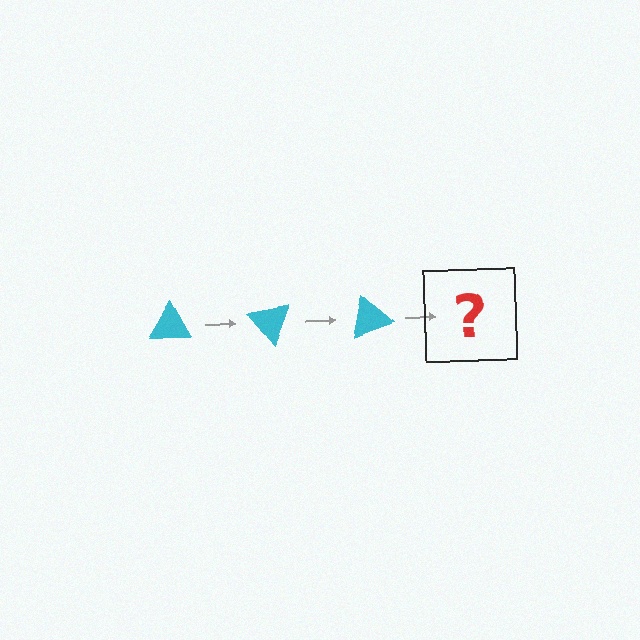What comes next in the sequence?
The next element should be a cyan triangle rotated 150 degrees.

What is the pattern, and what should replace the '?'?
The pattern is that the triangle rotates 50 degrees each step. The '?' should be a cyan triangle rotated 150 degrees.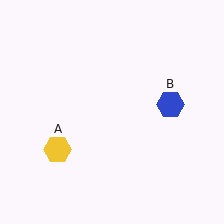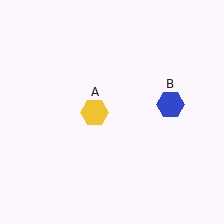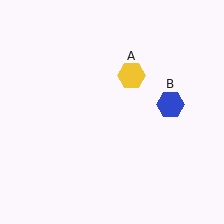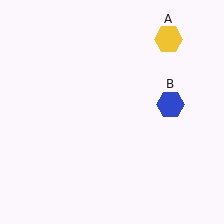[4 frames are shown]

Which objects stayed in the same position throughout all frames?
Blue hexagon (object B) remained stationary.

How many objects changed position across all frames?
1 object changed position: yellow hexagon (object A).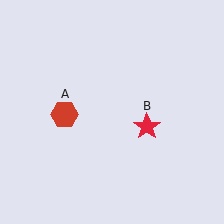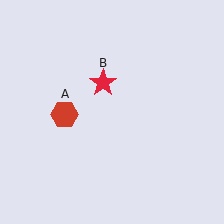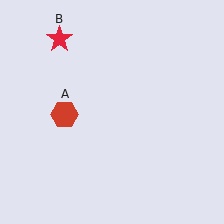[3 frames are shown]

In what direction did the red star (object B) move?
The red star (object B) moved up and to the left.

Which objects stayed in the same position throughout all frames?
Red hexagon (object A) remained stationary.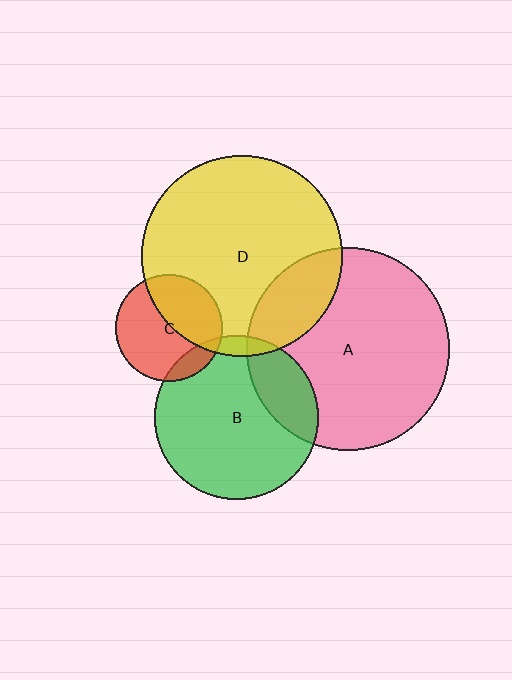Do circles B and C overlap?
Yes.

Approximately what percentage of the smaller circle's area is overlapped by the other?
Approximately 15%.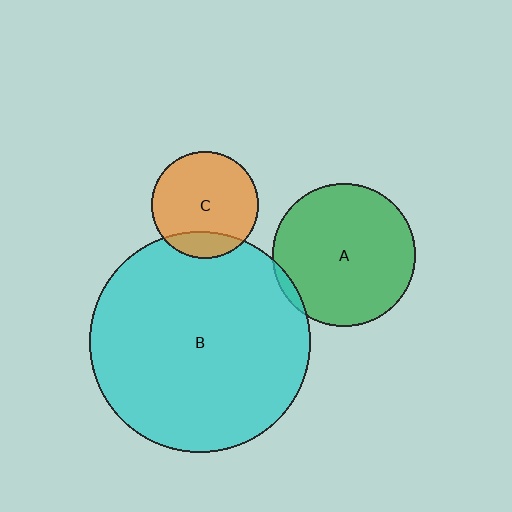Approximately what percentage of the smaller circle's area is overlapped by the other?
Approximately 5%.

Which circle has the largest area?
Circle B (cyan).